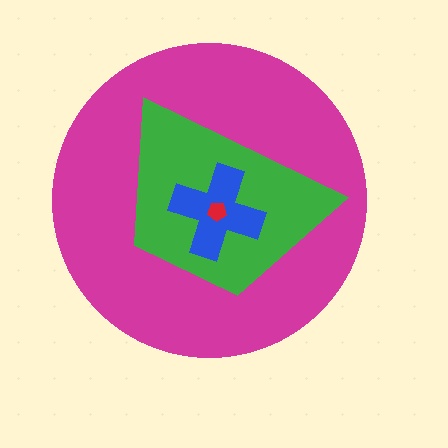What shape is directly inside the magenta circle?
The green trapezoid.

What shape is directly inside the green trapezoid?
The blue cross.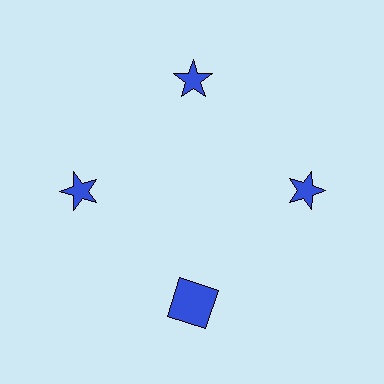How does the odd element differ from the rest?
It has a different shape: square instead of star.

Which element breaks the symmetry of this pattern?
The blue square at roughly the 6 o'clock position breaks the symmetry. All other shapes are blue stars.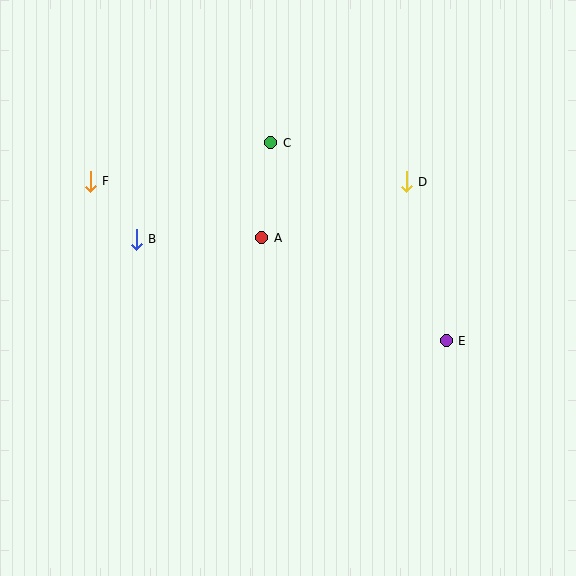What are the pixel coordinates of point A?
Point A is at (262, 238).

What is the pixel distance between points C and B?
The distance between C and B is 166 pixels.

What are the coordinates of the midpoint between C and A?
The midpoint between C and A is at (266, 190).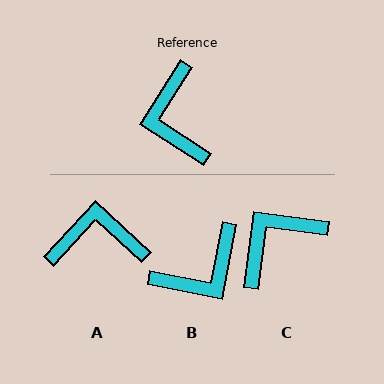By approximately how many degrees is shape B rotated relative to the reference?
Approximately 112 degrees counter-clockwise.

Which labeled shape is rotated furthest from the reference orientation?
B, about 112 degrees away.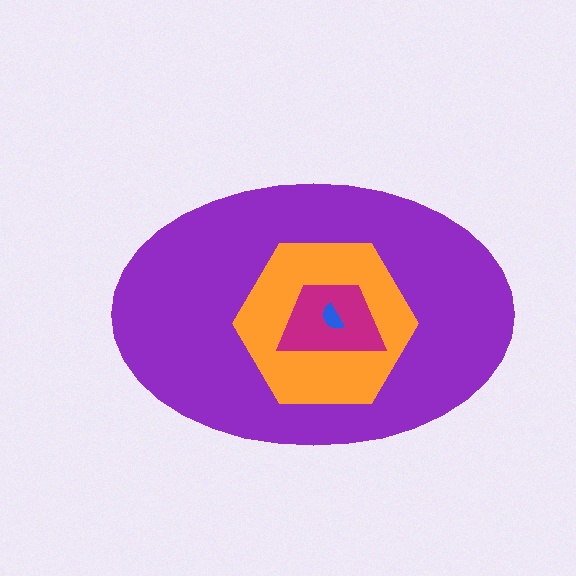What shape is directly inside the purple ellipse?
The orange hexagon.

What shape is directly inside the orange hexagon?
The magenta trapezoid.